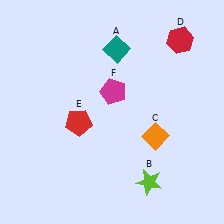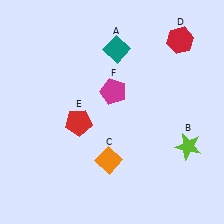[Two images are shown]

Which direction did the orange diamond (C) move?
The orange diamond (C) moved left.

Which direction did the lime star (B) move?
The lime star (B) moved right.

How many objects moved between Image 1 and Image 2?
2 objects moved between the two images.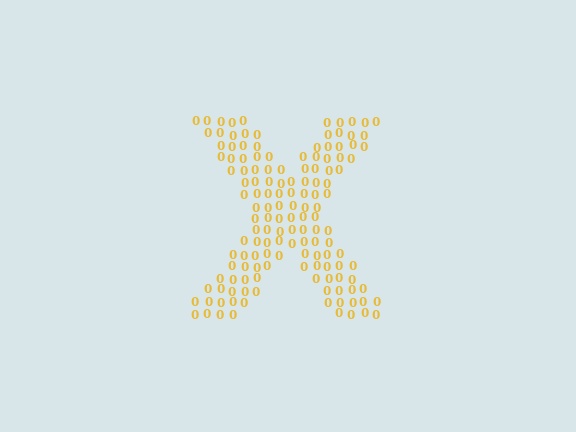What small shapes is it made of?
It is made of small digit 0's.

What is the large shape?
The large shape is the letter X.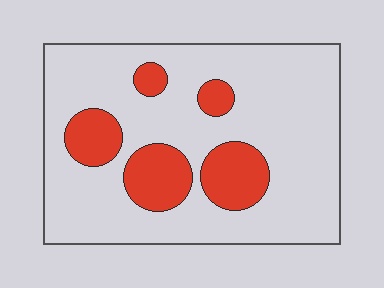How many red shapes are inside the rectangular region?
5.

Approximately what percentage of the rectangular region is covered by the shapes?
Approximately 20%.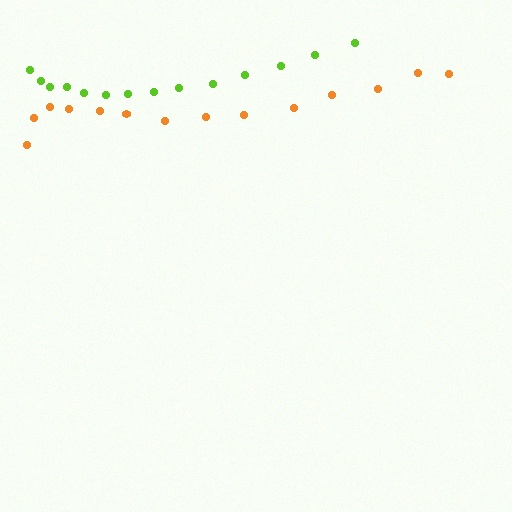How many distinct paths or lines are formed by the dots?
There are 2 distinct paths.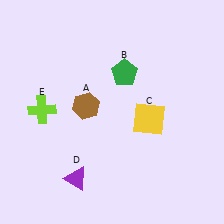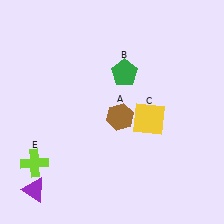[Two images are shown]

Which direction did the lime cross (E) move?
The lime cross (E) moved down.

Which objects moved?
The objects that moved are: the brown hexagon (A), the purple triangle (D), the lime cross (E).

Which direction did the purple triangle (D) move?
The purple triangle (D) moved left.